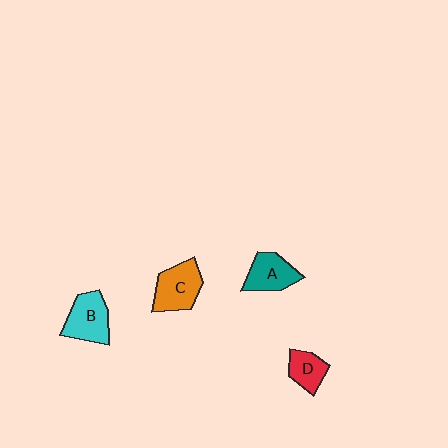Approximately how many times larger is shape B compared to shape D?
Approximately 1.5 times.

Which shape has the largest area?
Shape C (orange).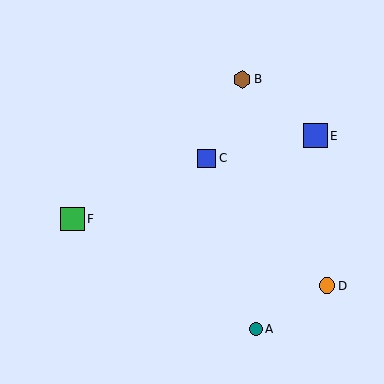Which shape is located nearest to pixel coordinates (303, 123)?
The blue square (labeled E) at (316, 136) is nearest to that location.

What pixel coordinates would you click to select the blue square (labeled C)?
Click at (207, 158) to select the blue square C.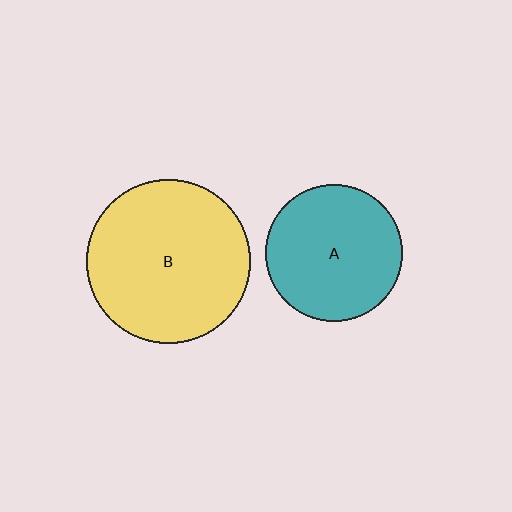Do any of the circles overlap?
No, none of the circles overlap.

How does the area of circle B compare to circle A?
Approximately 1.4 times.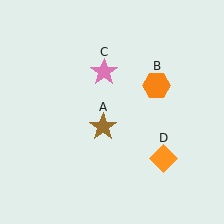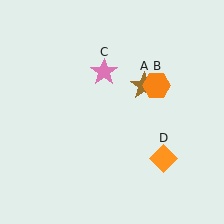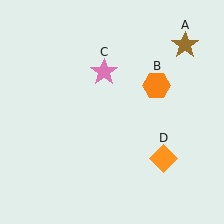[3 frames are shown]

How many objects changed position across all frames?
1 object changed position: brown star (object A).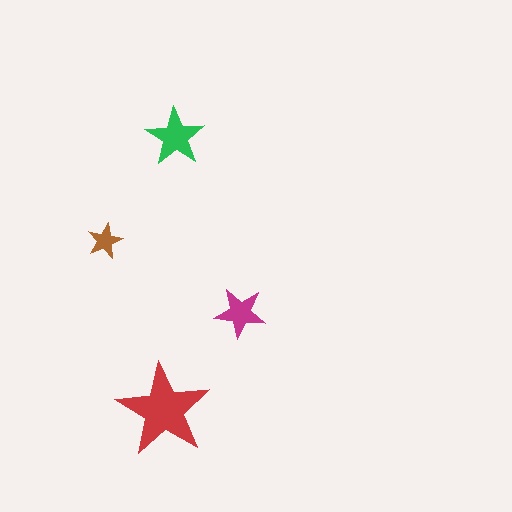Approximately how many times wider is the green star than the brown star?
About 1.5 times wider.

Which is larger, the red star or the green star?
The red one.